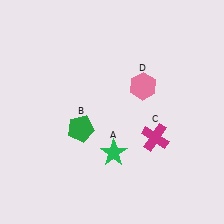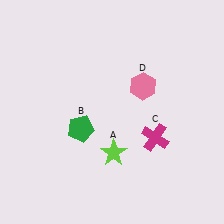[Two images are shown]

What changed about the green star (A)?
In Image 1, A is green. In Image 2, it changed to lime.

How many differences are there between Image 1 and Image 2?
There is 1 difference between the two images.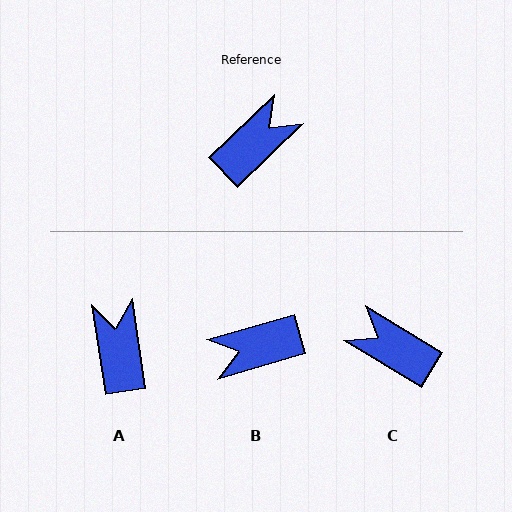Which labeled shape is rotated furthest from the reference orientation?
B, about 152 degrees away.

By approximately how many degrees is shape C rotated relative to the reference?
Approximately 105 degrees counter-clockwise.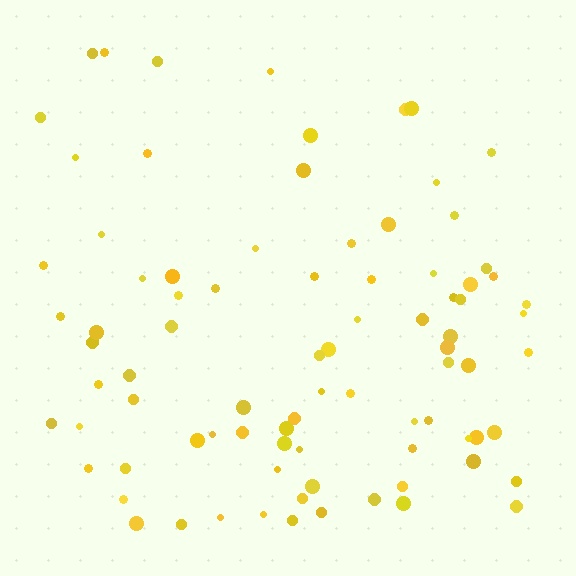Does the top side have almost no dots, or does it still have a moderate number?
Still a moderate number, just noticeably fewer than the bottom.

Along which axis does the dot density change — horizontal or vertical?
Vertical.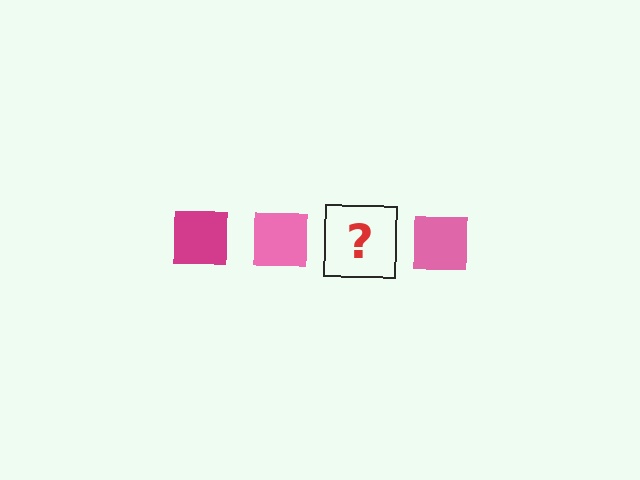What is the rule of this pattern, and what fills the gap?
The rule is that the pattern cycles through magenta, pink squares. The gap should be filled with a magenta square.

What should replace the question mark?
The question mark should be replaced with a magenta square.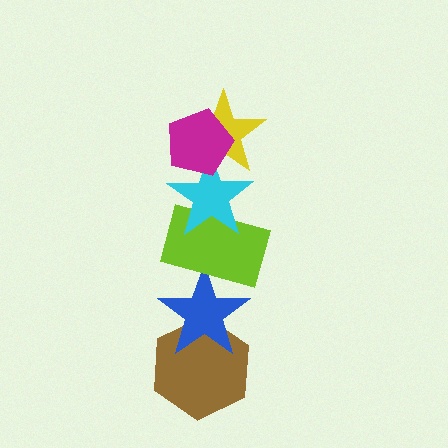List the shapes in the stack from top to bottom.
From top to bottom: the magenta pentagon, the yellow star, the cyan star, the lime rectangle, the blue star, the brown hexagon.